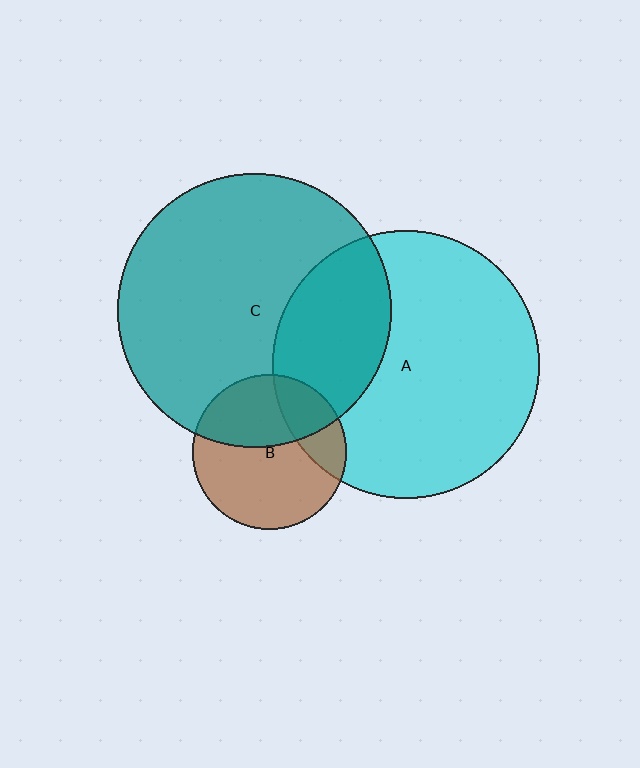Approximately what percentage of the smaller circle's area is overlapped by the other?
Approximately 40%.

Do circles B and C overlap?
Yes.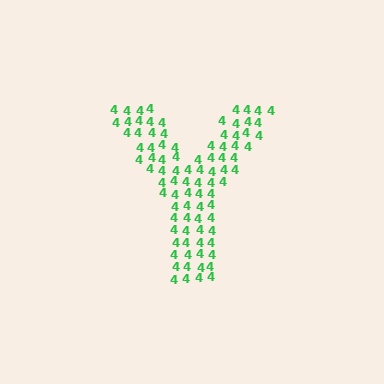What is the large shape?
The large shape is the letter Y.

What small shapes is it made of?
It is made of small digit 4's.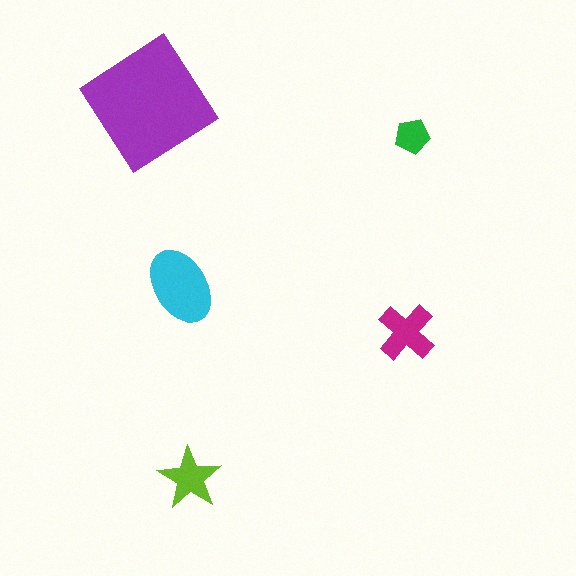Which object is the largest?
The purple diamond.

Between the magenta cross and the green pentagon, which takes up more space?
The magenta cross.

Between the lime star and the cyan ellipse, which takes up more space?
The cyan ellipse.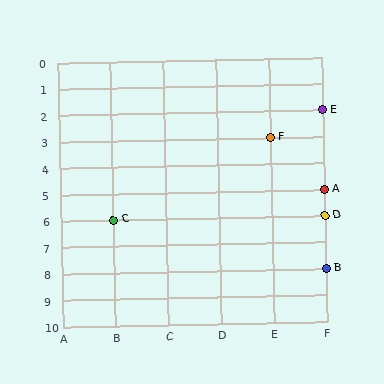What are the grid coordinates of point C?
Point C is at grid coordinates (B, 6).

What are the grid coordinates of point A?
Point A is at grid coordinates (F, 5).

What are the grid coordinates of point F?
Point F is at grid coordinates (E, 3).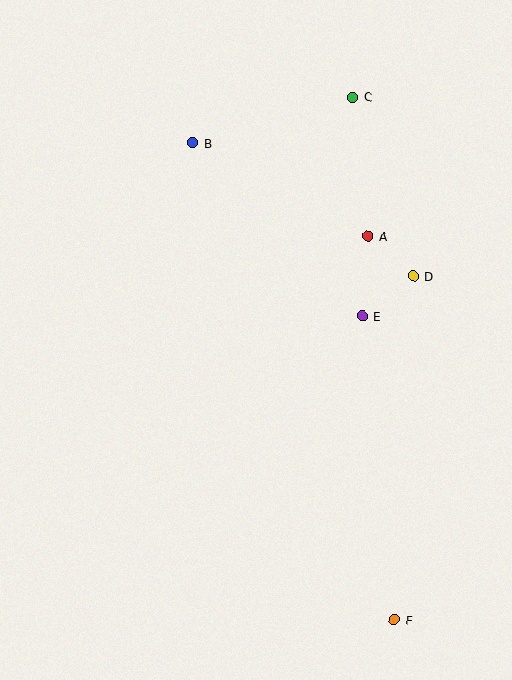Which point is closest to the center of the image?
Point E at (362, 316) is closest to the center.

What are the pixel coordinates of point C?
Point C is at (353, 97).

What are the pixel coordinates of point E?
Point E is at (362, 316).